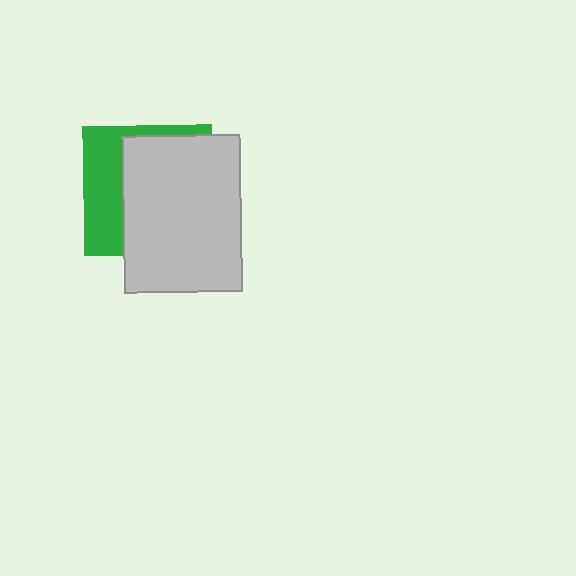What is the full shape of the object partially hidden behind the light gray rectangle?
The partially hidden object is a green square.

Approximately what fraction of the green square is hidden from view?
Roughly 65% of the green square is hidden behind the light gray rectangle.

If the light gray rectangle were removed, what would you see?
You would see the complete green square.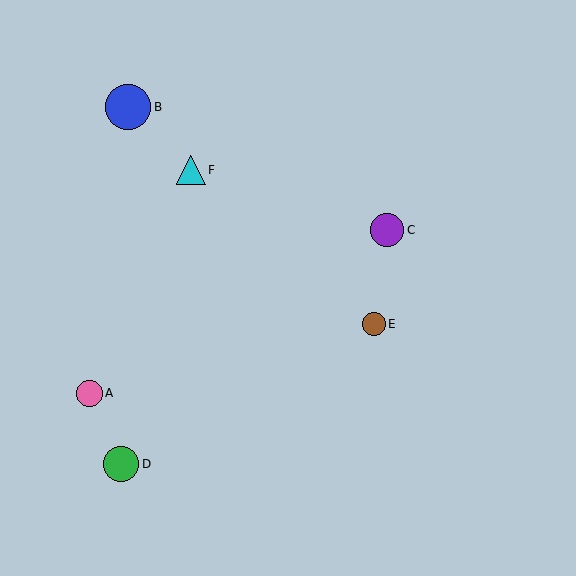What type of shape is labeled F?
Shape F is a cyan triangle.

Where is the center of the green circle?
The center of the green circle is at (121, 464).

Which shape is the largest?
The blue circle (labeled B) is the largest.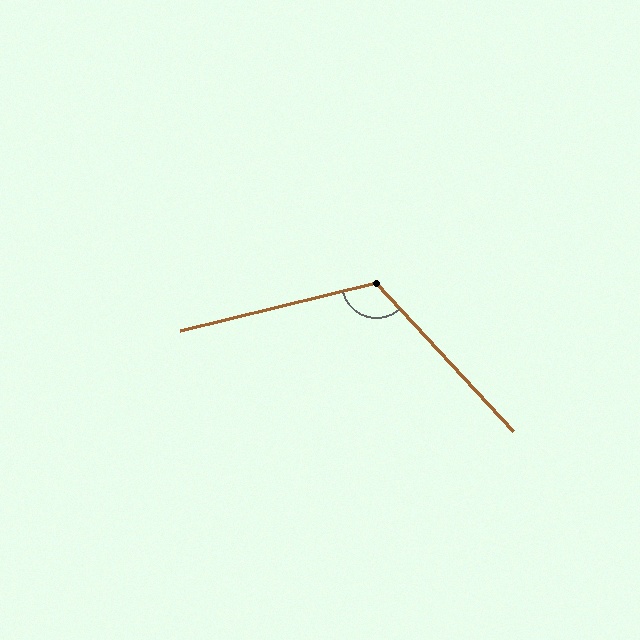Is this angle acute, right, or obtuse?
It is obtuse.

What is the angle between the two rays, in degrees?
Approximately 119 degrees.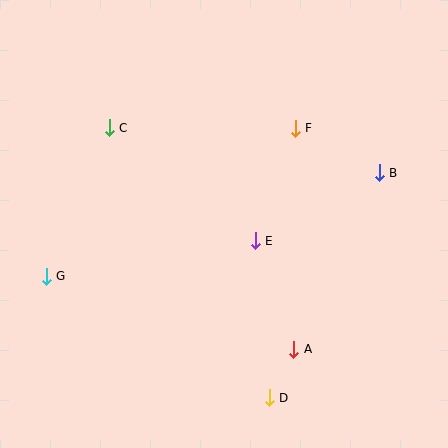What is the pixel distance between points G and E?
The distance between G and E is 212 pixels.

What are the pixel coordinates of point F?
Point F is at (295, 128).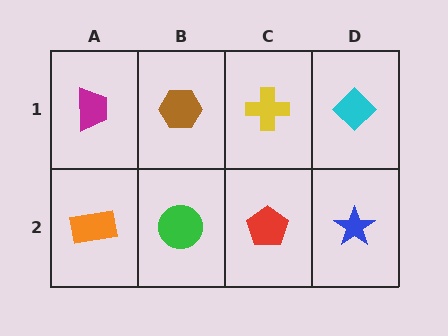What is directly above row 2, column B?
A brown hexagon.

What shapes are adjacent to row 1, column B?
A green circle (row 2, column B), a magenta trapezoid (row 1, column A), a yellow cross (row 1, column C).